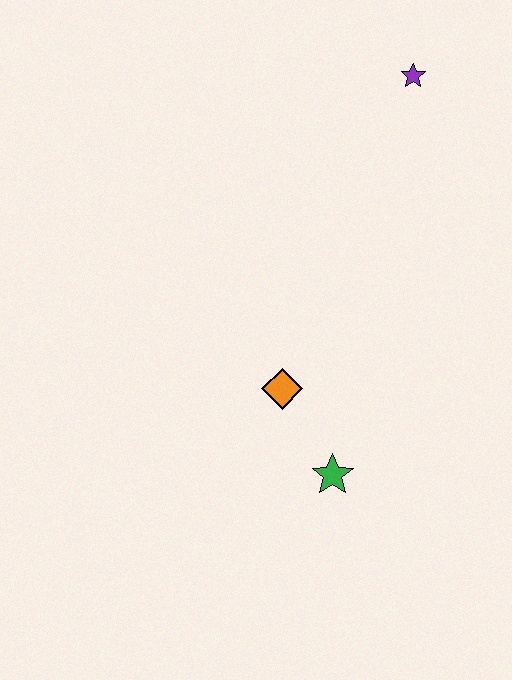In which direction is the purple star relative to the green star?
The purple star is above the green star.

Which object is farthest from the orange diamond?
The purple star is farthest from the orange diamond.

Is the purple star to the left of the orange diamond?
No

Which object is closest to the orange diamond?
The green star is closest to the orange diamond.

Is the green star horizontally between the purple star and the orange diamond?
Yes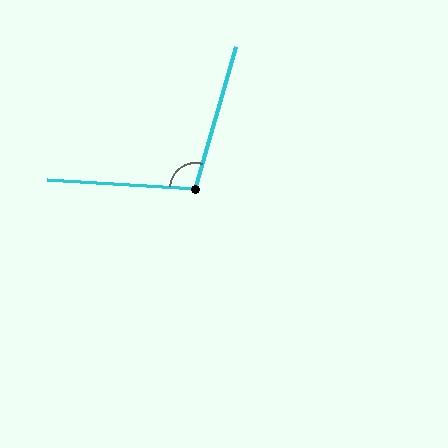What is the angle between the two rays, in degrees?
Approximately 103 degrees.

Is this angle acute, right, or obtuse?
It is obtuse.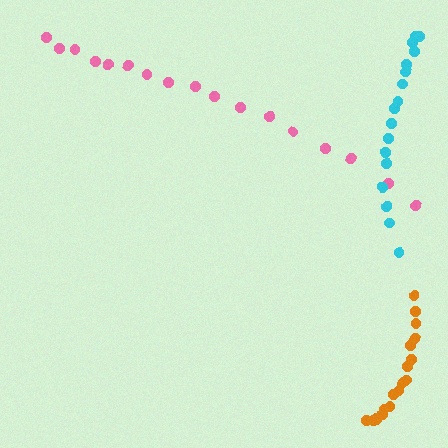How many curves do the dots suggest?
There are 3 distinct paths.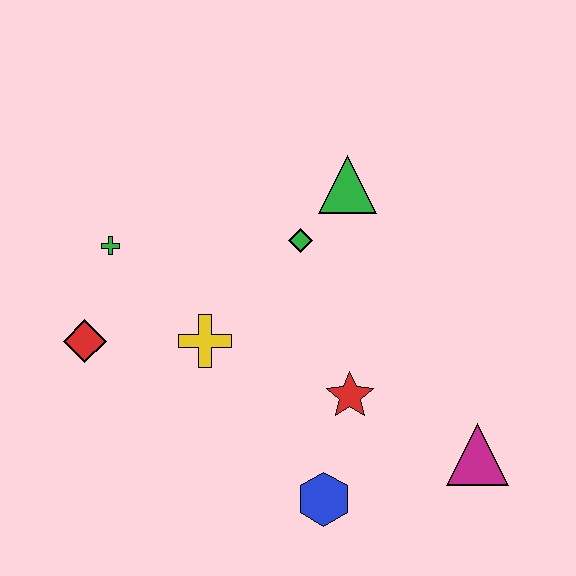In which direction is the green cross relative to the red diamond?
The green cross is above the red diamond.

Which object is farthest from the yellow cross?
The magenta triangle is farthest from the yellow cross.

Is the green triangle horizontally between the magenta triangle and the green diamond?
Yes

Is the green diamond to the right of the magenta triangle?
No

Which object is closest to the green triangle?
The green diamond is closest to the green triangle.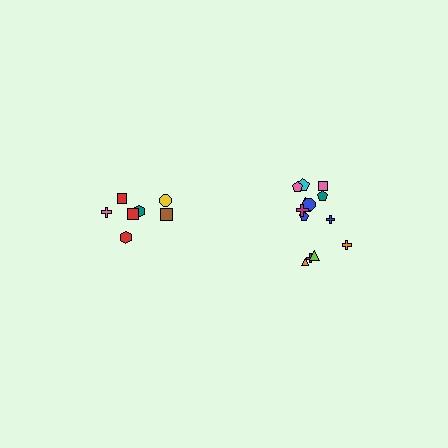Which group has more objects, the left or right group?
The right group.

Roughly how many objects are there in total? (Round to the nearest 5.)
Roughly 20 objects in total.